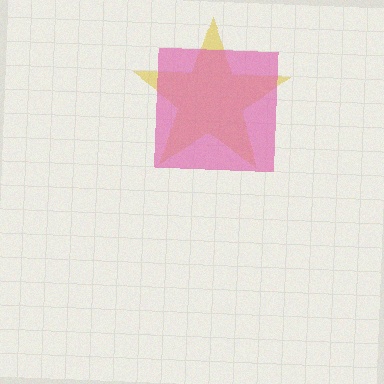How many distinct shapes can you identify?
There are 2 distinct shapes: a yellow star, a pink square.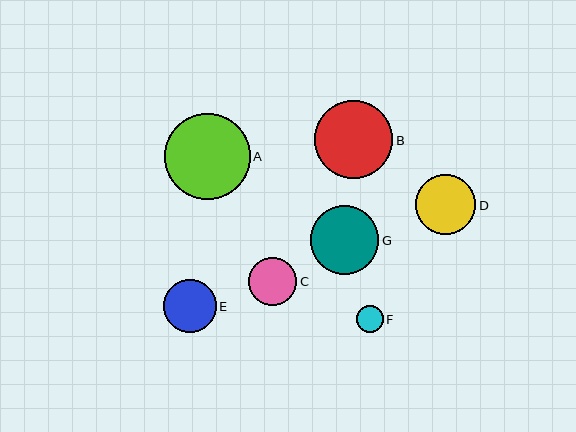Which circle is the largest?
Circle A is the largest with a size of approximately 86 pixels.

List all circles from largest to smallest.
From largest to smallest: A, B, G, D, E, C, F.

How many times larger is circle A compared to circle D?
Circle A is approximately 1.4 times the size of circle D.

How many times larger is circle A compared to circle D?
Circle A is approximately 1.4 times the size of circle D.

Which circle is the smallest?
Circle F is the smallest with a size of approximately 27 pixels.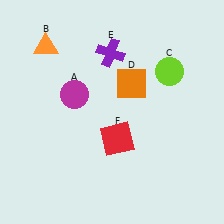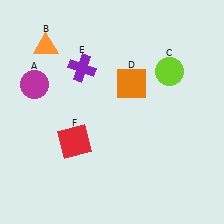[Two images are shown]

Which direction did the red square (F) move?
The red square (F) moved left.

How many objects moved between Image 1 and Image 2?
3 objects moved between the two images.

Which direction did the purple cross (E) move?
The purple cross (E) moved left.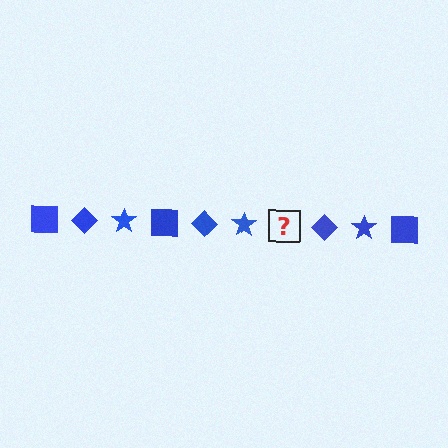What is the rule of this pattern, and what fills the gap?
The rule is that the pattern cycles through square, diamond, star shapes in blue. The gap should be filled with a blue square.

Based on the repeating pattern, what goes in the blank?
The blank should be a blue square.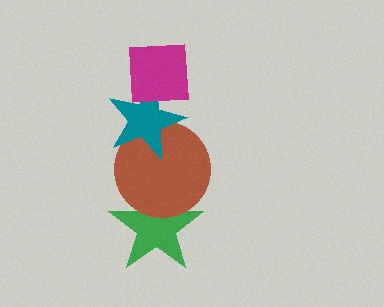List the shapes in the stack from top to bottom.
From top to bottom: the magenta square, the teal star, the brown circle, the green star.